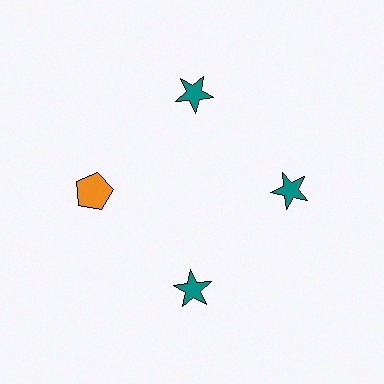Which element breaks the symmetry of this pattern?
The orange pentagon at roughly the 9 o'clock position breaks the symmetry. All other shapes are teal stars.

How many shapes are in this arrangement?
There are 4 shapes arranged in a ring pattern.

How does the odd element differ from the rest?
It differs in both color (orange instead of teal) and shape (pentagon instead of star).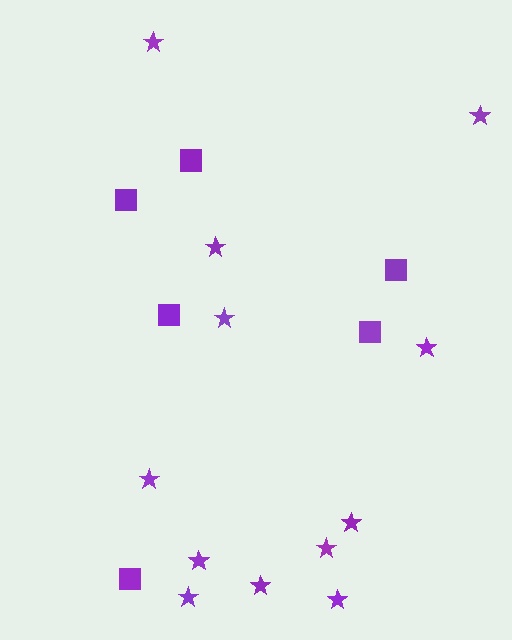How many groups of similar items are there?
There are 2 groups: one group of squares (6) and one group of stars (12).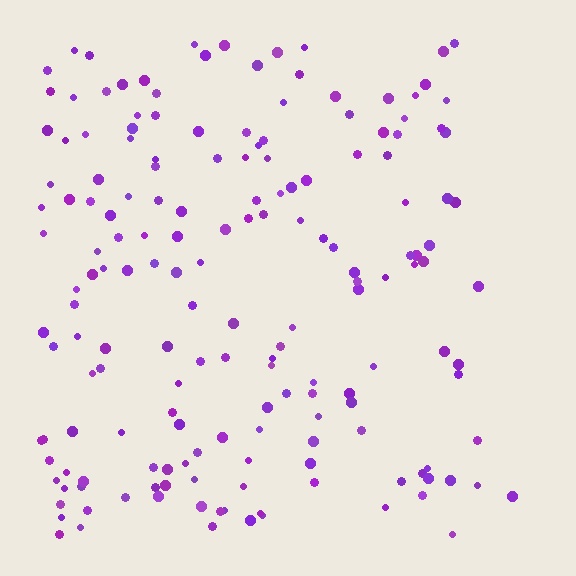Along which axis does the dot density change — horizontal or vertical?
Horizontal.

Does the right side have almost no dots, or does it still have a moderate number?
Still a moderate number, just noticeably fewer than the left.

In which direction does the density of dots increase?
From right to left, with the left side densest.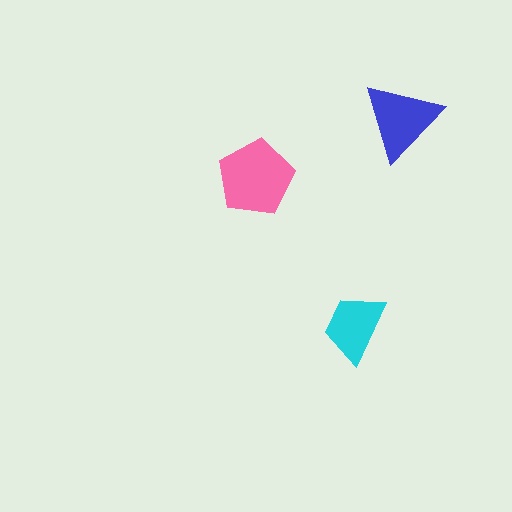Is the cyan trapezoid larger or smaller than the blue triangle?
Smaller.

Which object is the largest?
The pink pentagon.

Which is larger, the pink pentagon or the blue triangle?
The pink pentagon.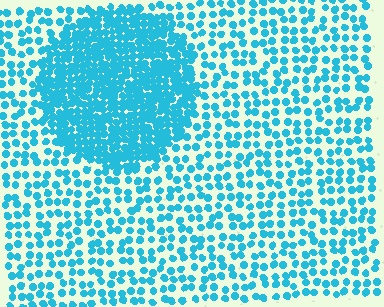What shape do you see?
I see a circle.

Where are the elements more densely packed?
The elements are more densely packed inside the circle boundary.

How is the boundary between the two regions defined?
The boundary is defined by a change in element density (approximately 2.5x ratio). All elements are the same color, size, and shape.